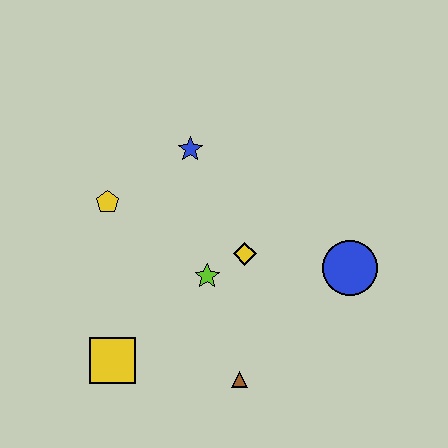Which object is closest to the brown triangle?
The lime star is closest to the brown triangle.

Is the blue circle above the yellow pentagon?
No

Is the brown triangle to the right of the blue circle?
No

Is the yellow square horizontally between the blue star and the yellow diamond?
No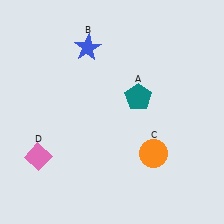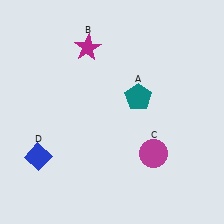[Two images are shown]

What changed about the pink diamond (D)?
In Image 1, D is pink. In Image 2, it changed to blue.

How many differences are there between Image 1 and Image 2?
There are 3 differences between the two images.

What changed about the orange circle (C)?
In Image 1, C is orange. In Image 2, it changed to magenta.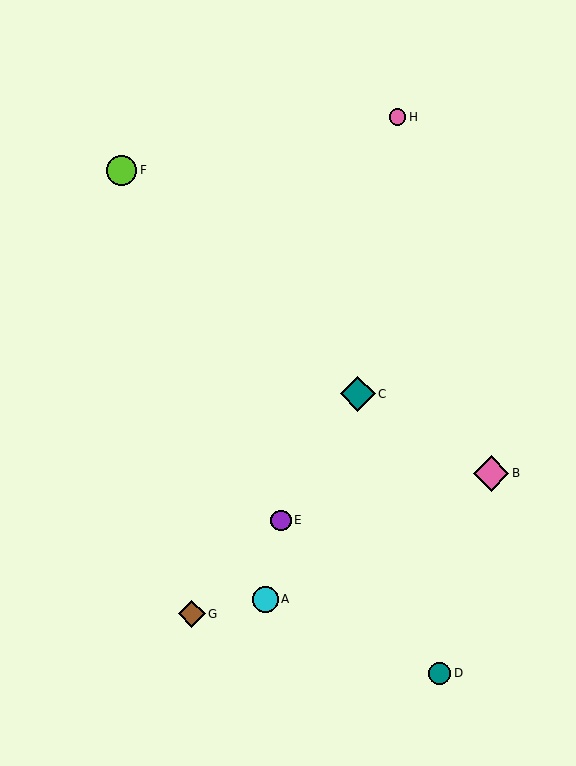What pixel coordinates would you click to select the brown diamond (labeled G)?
Click at (192, 614) to select the brown diamond G.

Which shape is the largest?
The pink diamond (labeled B) is the largest.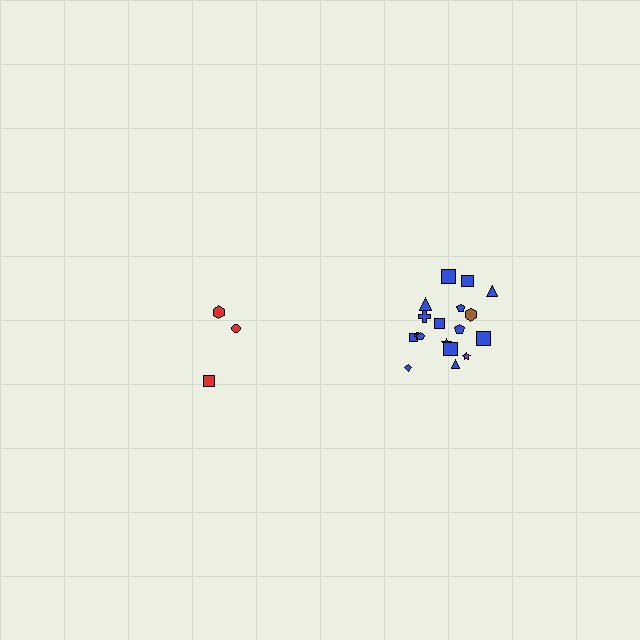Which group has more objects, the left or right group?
The right group.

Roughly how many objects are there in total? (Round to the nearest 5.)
Roughly 20 objects in total.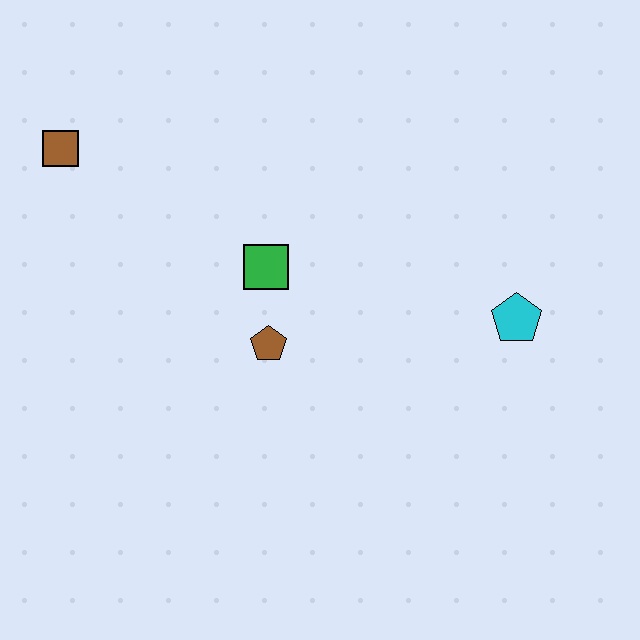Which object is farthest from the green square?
The cyan pentagon is farthest from the green square.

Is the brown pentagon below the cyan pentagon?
Yes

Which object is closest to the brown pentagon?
The green square is closest to the brown pentagon.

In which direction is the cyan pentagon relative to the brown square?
The cyan pentagon is to the right of the brown square.